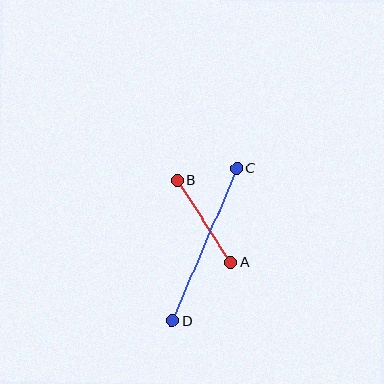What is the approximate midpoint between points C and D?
The midpoint is at approximately (205, 244) pixels.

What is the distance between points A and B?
The distance is approximately 98 pixels.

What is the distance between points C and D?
The distance is approximately 166 pixels.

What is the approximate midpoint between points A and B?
The midpoint is at approximately (204, 221) pixels.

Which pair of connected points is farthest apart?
Points C and D are farthest apart.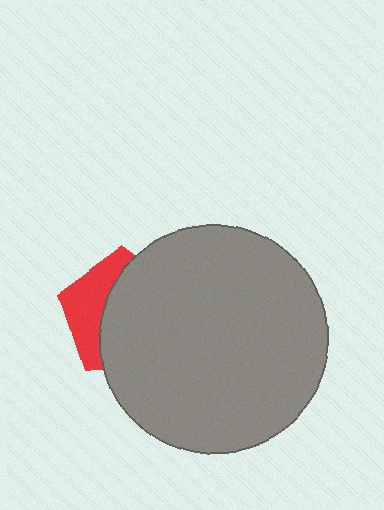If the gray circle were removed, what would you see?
You would see the complete red pentagon.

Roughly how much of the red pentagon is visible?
A small part of it is visible (roughly 34%).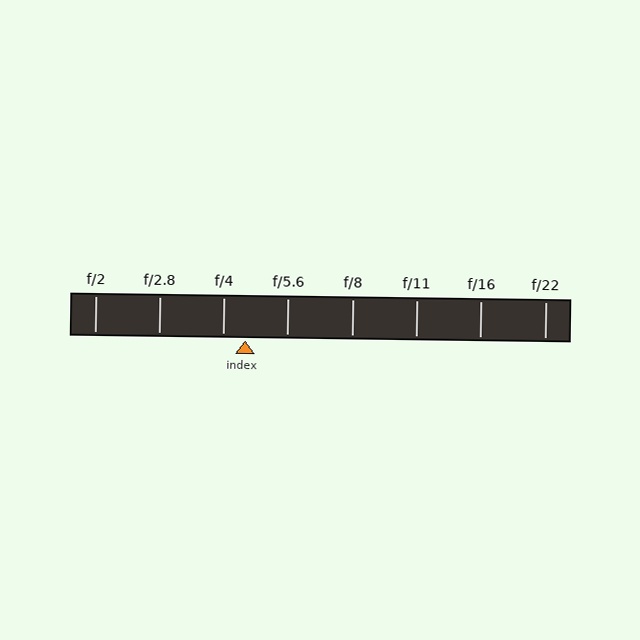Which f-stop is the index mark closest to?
The index mark is closest to f/4.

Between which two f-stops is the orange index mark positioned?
The index mark is between f/4 and f/5.6.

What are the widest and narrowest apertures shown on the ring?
The widest aperture shown is f/2 and the narrowest is f/22.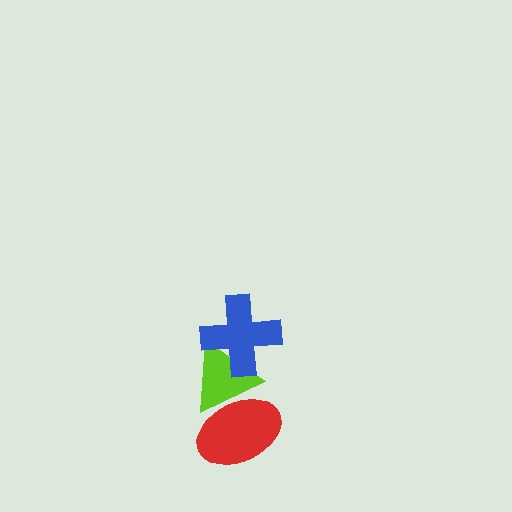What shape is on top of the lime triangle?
The blue cross is on top of the lime triangle.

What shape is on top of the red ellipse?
The lime triangle is on top of the red ellipse.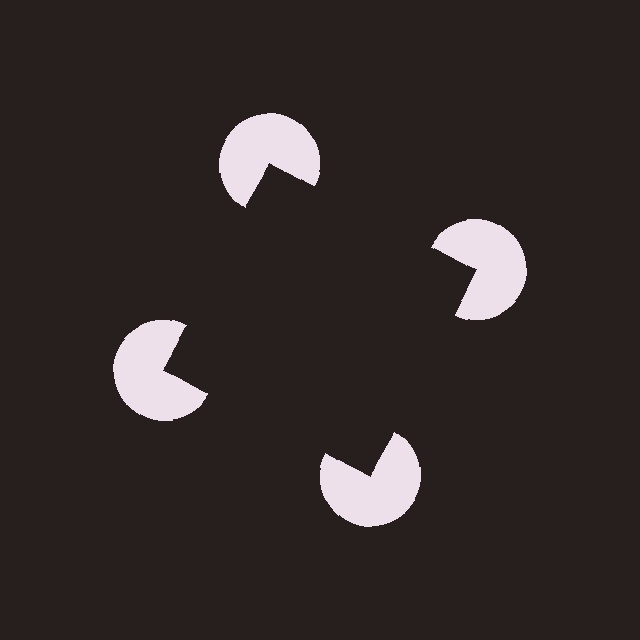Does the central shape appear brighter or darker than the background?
It typically appears slightly darker than the background, even though no actual brightness change is drawn.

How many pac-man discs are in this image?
There are 4 — one at each vertex of the illusory square.